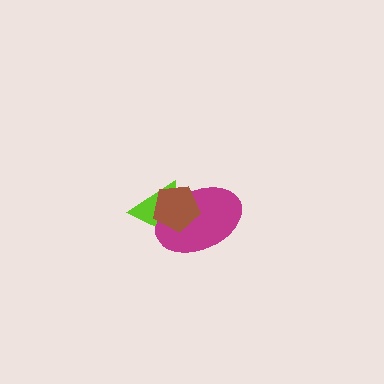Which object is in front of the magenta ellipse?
The brown pentagon is in front of the magenta ellipse.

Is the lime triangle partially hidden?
Yes, it is partially covered by another shape.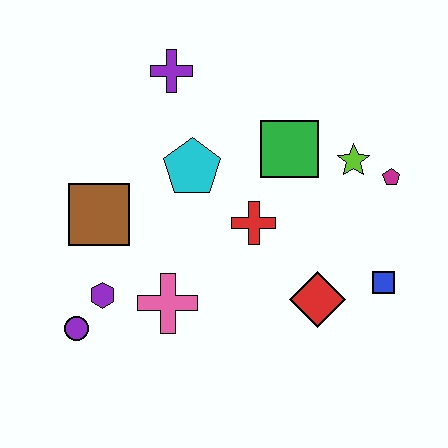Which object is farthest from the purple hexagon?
The magenta pentagon is farthest from the purple hexagon.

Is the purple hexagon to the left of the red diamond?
Yes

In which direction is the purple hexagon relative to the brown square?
The purple hexagon is below the brown square.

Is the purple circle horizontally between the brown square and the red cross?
No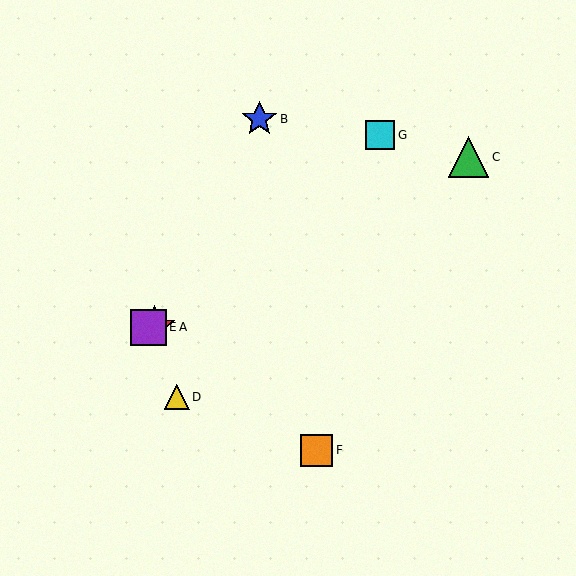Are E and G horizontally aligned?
No, E is at y≈327 and G is at y≈135.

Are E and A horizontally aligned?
Yes, both are at y≈327.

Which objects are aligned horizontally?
Objects A, E are aligned horizontally.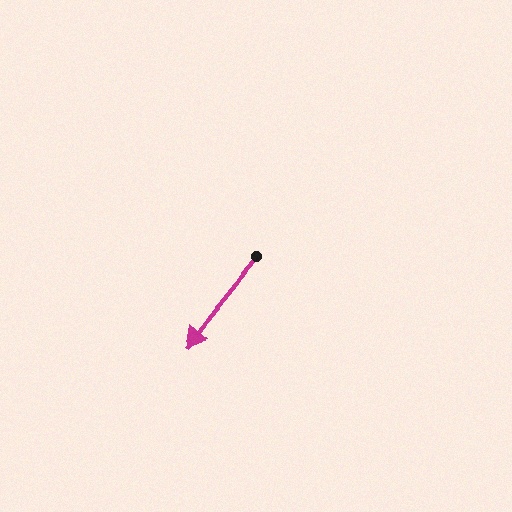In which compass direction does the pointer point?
Southwest.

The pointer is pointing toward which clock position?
Roughly 7 o'clock.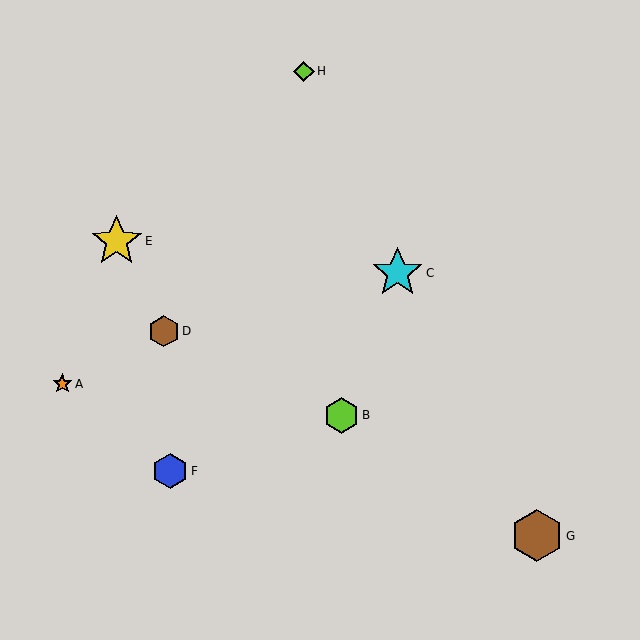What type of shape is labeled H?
Shape H is a lime diamond.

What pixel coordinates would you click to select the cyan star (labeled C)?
Click at (397, 273) to select the cyan star C.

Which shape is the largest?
The brown hexagon (labeled G) is the largest.